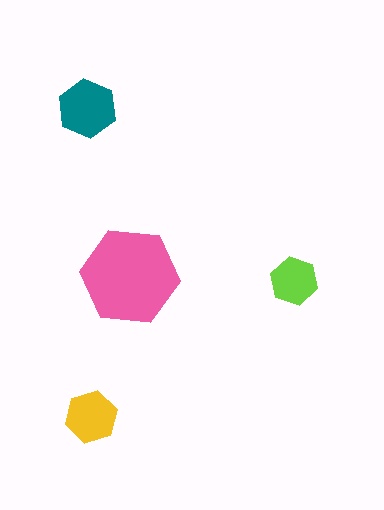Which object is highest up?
The teal hexagon is topmost.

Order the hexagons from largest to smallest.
the pink one, the teal one, the yellow one, the lime one.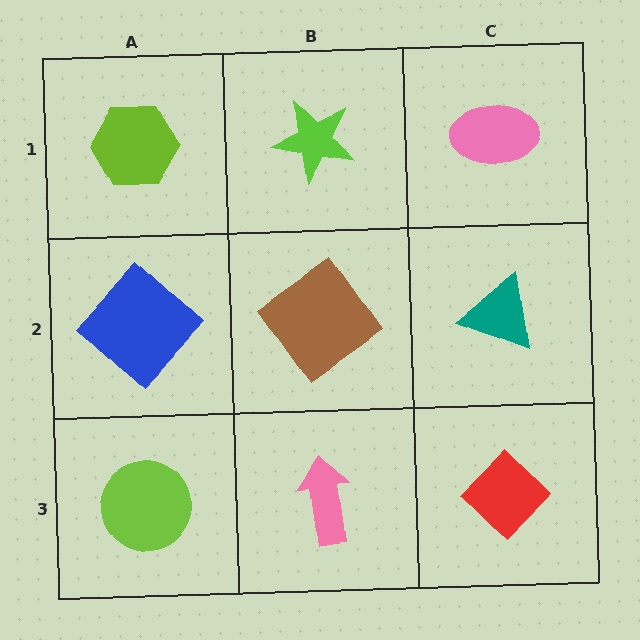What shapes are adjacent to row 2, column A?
A lime hexagon (row 1, column A), a lime circle (row 3, column A), a brown diamond (row 2, column B).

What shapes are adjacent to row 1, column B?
A brown diamond (row 2, column B), a lime hexagon (row 1, column A), a pink ellipse (row 1, column C).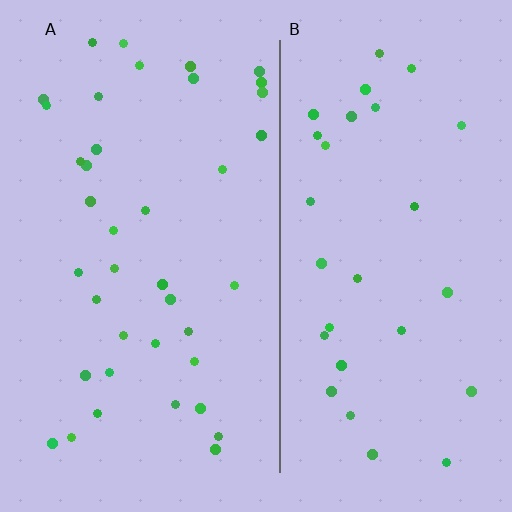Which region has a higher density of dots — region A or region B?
A (the left).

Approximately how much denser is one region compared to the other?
Approximately 1.3× — region A over region B.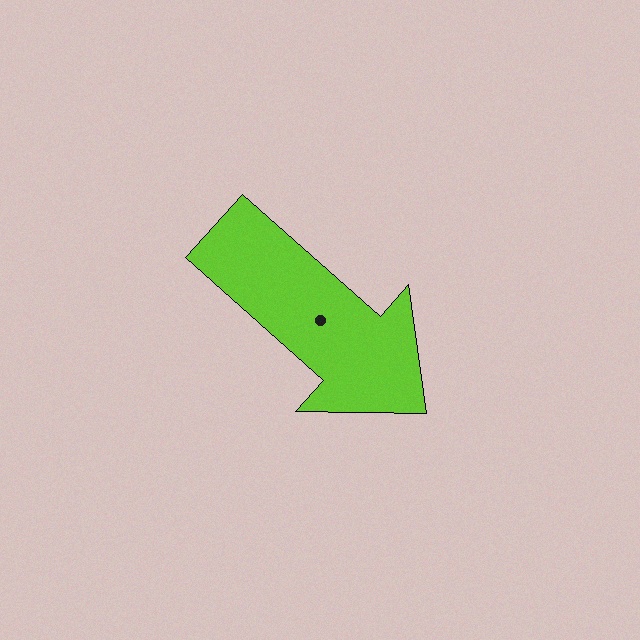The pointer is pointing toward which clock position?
Roughly 4 o'clock.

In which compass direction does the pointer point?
Southeast.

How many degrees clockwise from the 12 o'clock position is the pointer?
Approximately 132 degrees.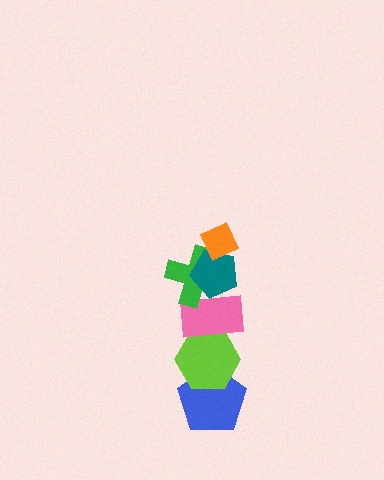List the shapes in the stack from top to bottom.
From top to bottom: the orange diamond, the teal pentagon, the green cross, the pink rectangle, the lime hexagon, the blue pentagon.